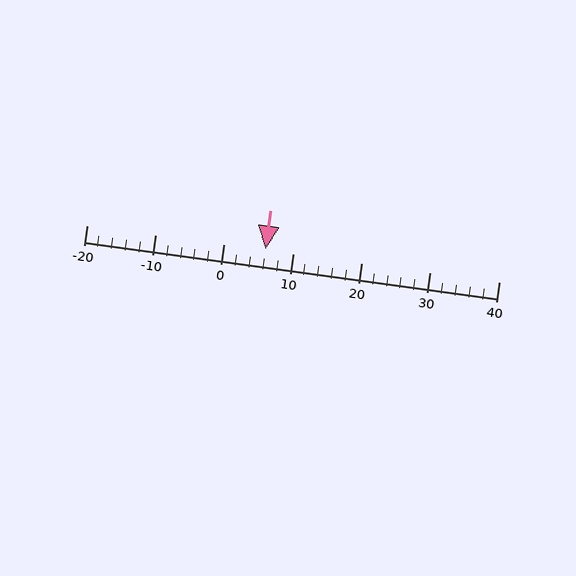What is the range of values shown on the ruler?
The ruler shows values from -20 to 40.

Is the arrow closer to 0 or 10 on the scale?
The arrow is closer to 10.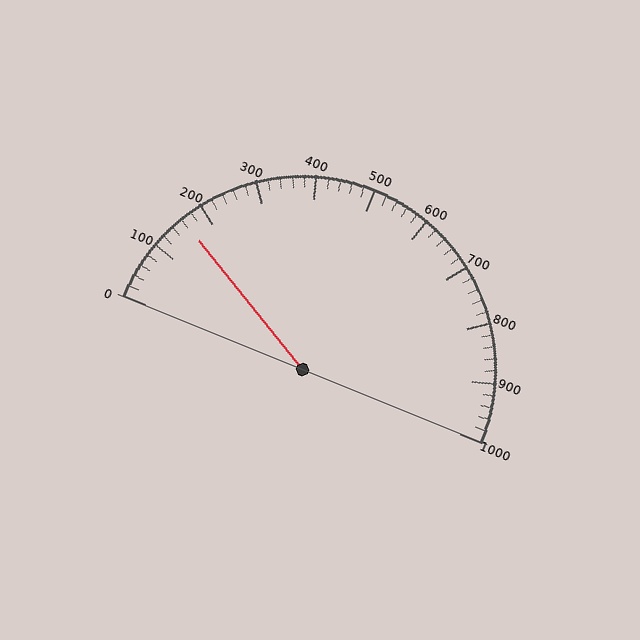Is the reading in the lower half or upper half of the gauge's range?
The reading is in the lower half of the range (0 to 1000).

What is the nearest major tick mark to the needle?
The nearest major tick mark is 200.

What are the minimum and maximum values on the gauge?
The gauge ranges from 0 to 1000.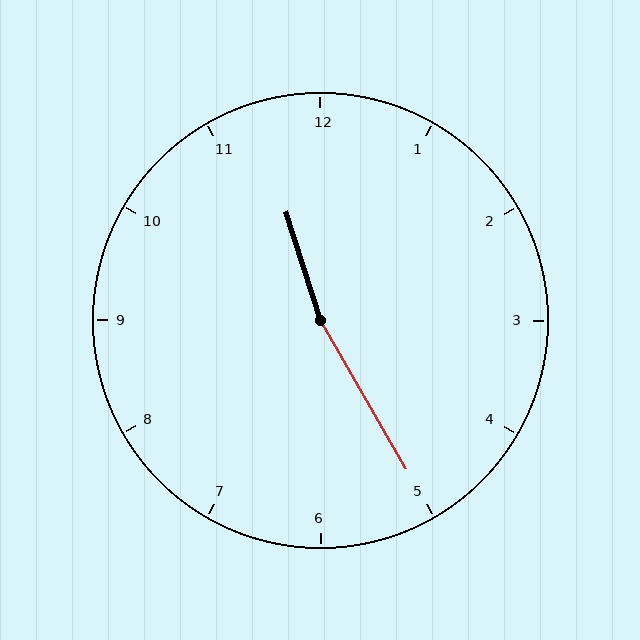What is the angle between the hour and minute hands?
Approximately 168 degrees.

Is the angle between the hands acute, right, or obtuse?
It is obtuse.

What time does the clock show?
11:25.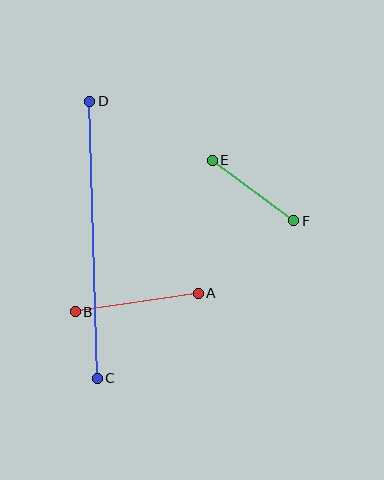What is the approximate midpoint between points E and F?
The midpoint is at approximately (253, 191) pixels.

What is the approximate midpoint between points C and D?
The midpoint is at approximately (93, 240) pixels.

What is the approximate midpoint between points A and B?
The midpoint is at approximately (137, 303) pixels.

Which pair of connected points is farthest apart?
Points C and D are farthest apart.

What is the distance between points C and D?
The distance is approximately 277 pixels.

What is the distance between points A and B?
The distance is approximately 124 pixels.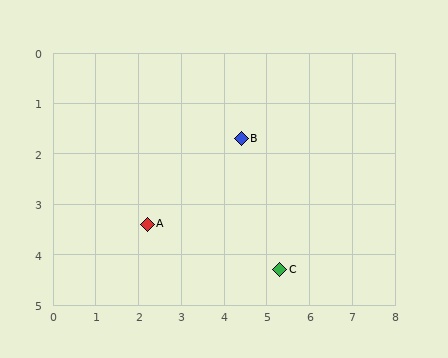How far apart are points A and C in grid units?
Points A and C are about 3.2 grid units apart.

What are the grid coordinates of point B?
Point B is at approximately (4.4, 1.7).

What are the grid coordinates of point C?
Point C is at approximately (5.3, 4.3).